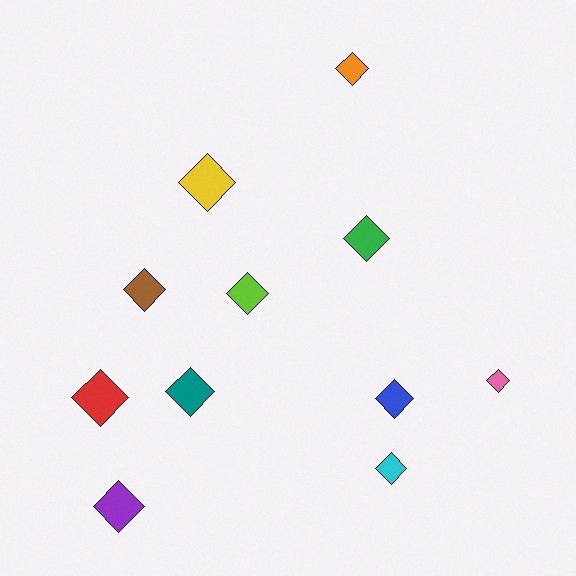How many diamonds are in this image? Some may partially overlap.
There are 11 diamonds.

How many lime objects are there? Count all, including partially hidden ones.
There is 1 lime object.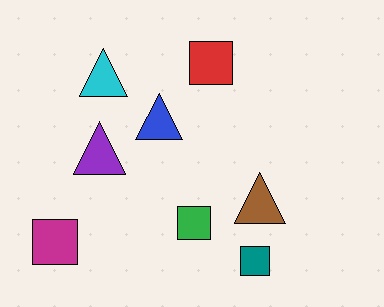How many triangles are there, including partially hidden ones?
There are 4 triangles.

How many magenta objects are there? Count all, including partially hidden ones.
There is 1 magenta object.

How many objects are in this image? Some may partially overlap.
There are 8 objects.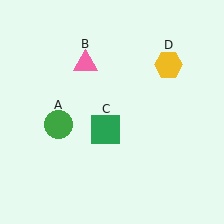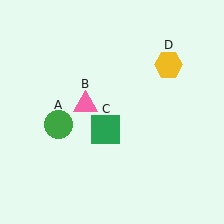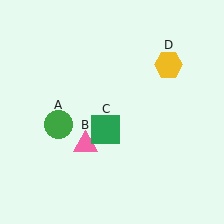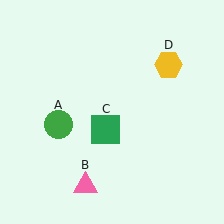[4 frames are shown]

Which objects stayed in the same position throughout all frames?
Green circle (object A) and green square (object C) and yellow hexagon (object D) remained stationary.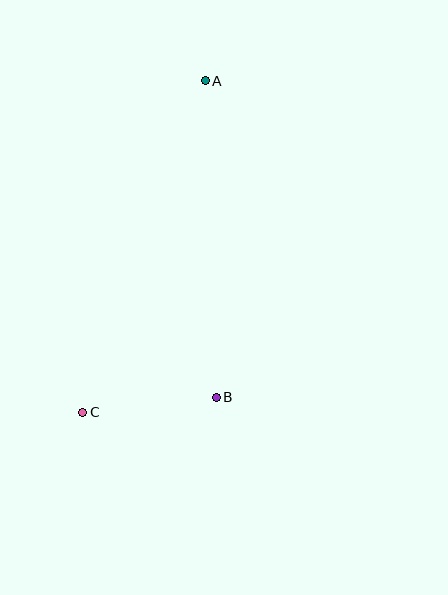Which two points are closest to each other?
Points B and C are closest to each other.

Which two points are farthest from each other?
Points A and C are farthest from each other.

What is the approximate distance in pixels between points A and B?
The distance between A and B is approximately 317 pixels.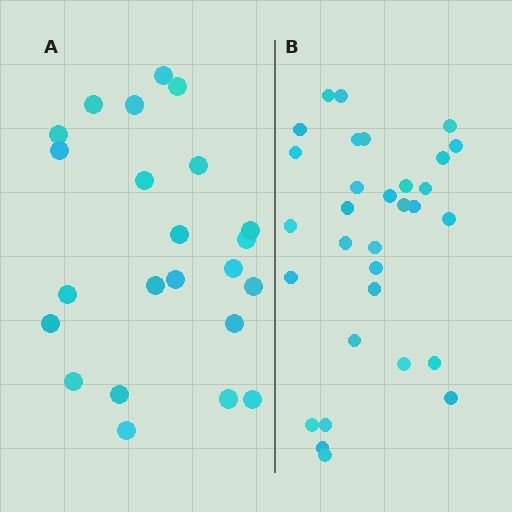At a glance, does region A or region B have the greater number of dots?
Region B (the right region) has more dots.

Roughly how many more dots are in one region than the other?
Region B has roughly 8 or so more dots than region A.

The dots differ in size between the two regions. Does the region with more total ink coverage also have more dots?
No. Region A has more total ink coverage because its dots are larger, but region B actually contains more individual dots. Total area can be misleading — the number of items is what matters here.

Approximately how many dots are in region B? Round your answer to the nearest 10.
About 30 dots. (The exact count is 31, which rounds to 30.)